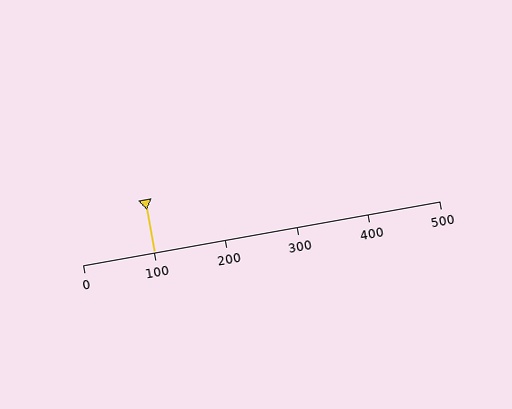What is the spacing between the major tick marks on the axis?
The major ticks are spaced 100 apart.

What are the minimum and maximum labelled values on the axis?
The axis runs from 0 to 500.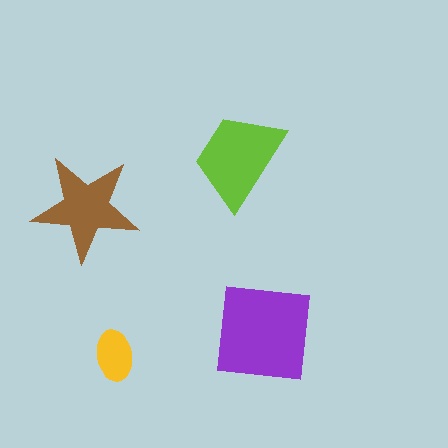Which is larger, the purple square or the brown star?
The purple square.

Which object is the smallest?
The yellow ellipse.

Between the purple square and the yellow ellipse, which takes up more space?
The purple square.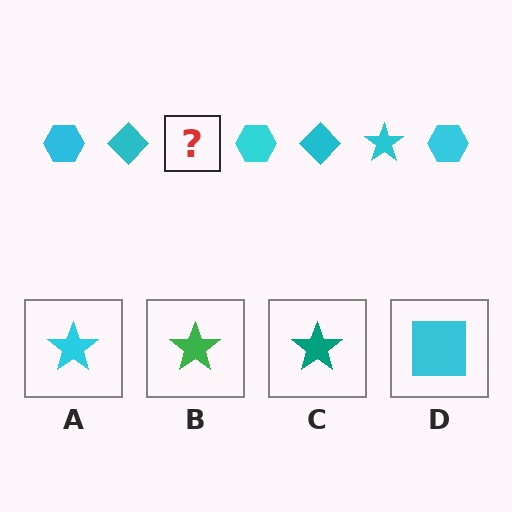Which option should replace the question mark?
Option A.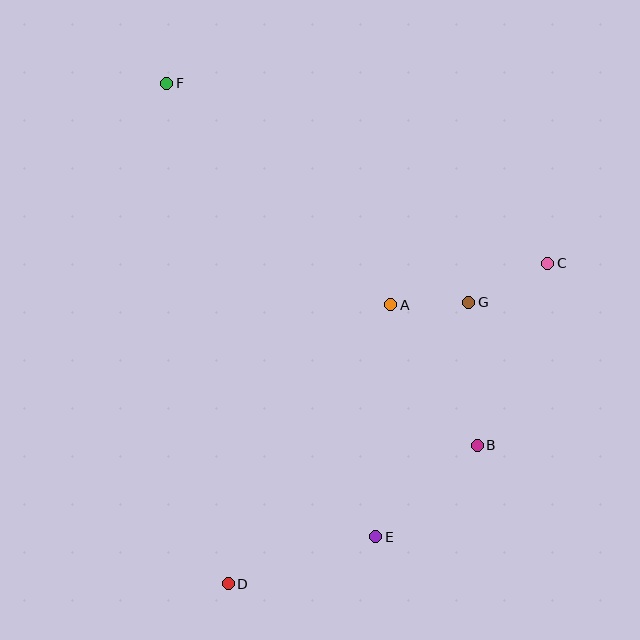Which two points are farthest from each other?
Points D and F are farthest from each other.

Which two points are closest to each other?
Points A and G are closest to each other.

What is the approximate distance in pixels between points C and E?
The distance between C and E is approximately 323 pixels.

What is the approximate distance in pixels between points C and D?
The distance between C and D is approximately 452 pixels.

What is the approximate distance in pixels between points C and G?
The distance between C and G is approximately 88 pixels.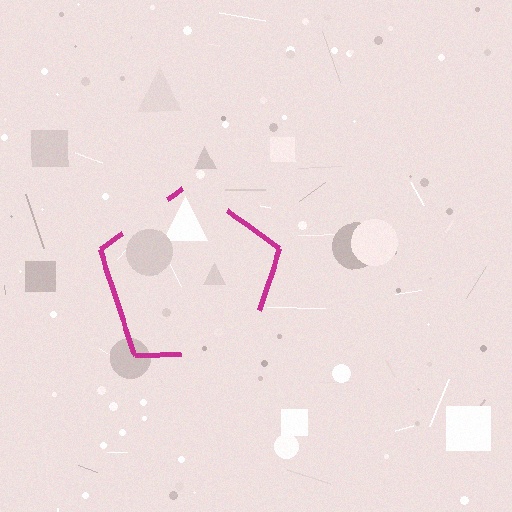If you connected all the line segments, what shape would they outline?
They would outline a pentagon.